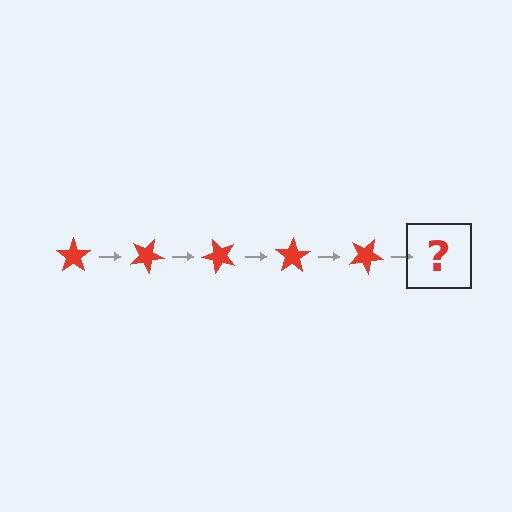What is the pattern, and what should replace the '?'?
The pattern is that the star rotates 25 degrees each step. The '?' should be a red star rotated 125 degrees.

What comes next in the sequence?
The next element should be a red star rotated 125 degrees.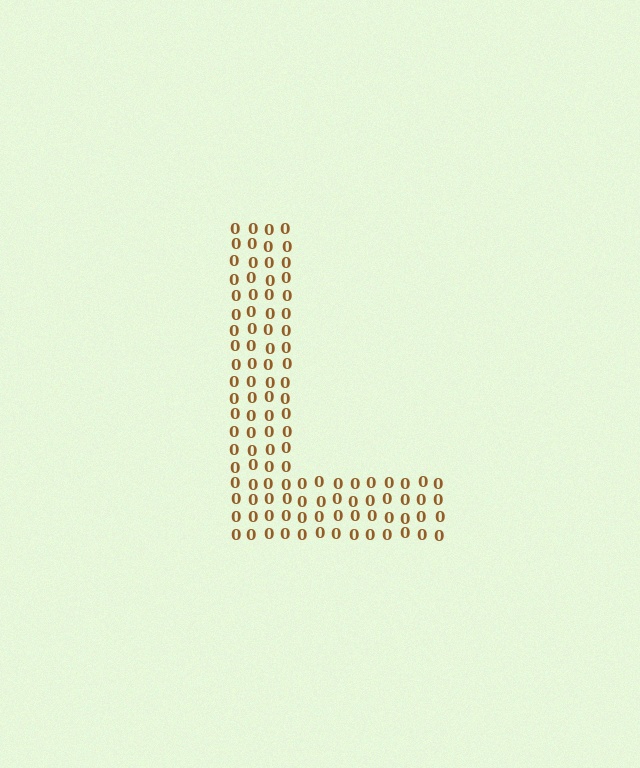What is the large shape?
The large shape is the letter L.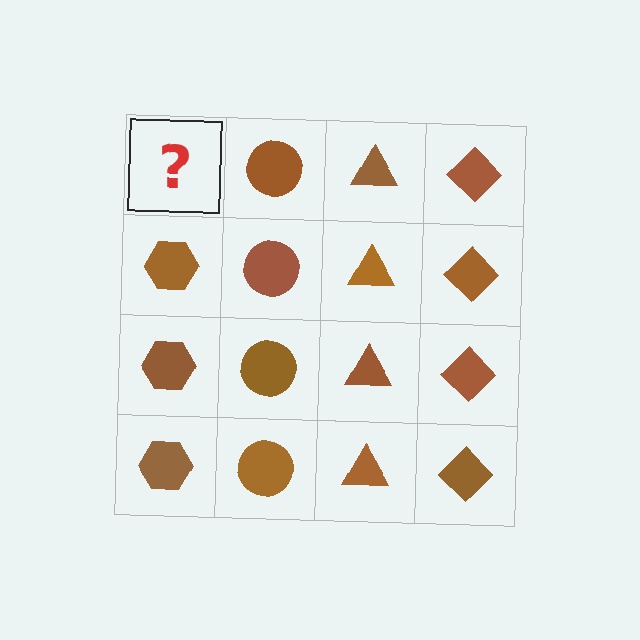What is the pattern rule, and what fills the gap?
The rule is that each column has a consistent shape. The gap should be filled with a brown hexagon.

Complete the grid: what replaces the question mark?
The question mark should be replaced with a brown hexagon.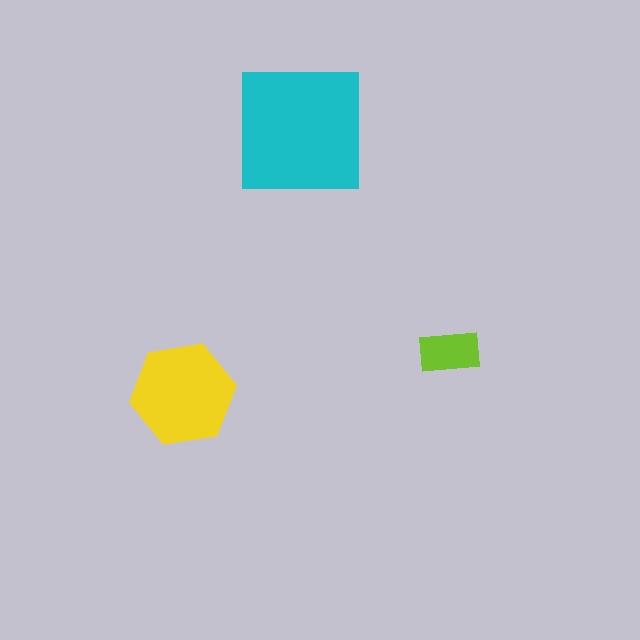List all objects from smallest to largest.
The lime rectangle, the yellow hexagon, the cyan square.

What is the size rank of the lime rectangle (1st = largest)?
3rd.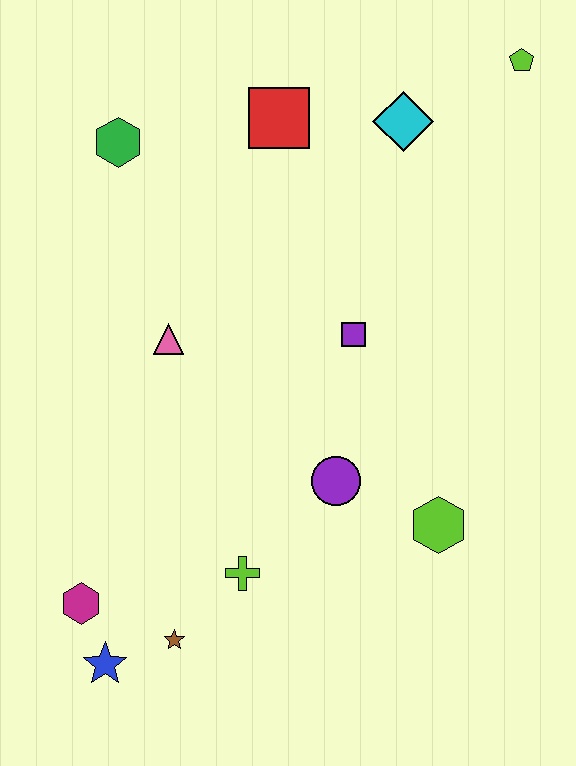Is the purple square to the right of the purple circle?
Yes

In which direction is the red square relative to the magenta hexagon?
The red square is above the magenta hexagon.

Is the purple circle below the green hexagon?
Yes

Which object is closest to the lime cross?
The brown star is closest to the lime cross.